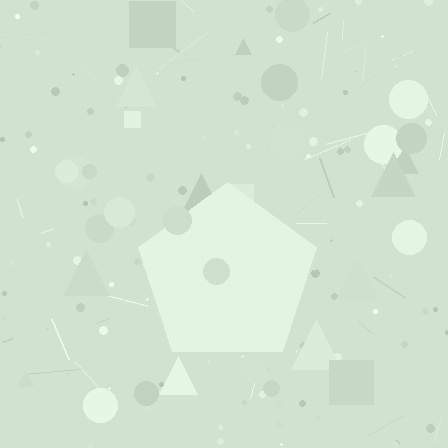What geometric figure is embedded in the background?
A pentagon is embedded in the background.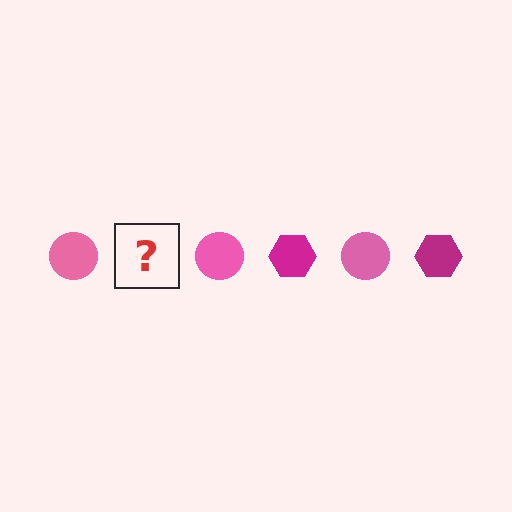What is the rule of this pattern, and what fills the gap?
The rule is that the pattern alternates between pink circle and magenta hexagon. The gap should be filled with a magenta hexagon.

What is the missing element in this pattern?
The missing element is a magenta hexagon.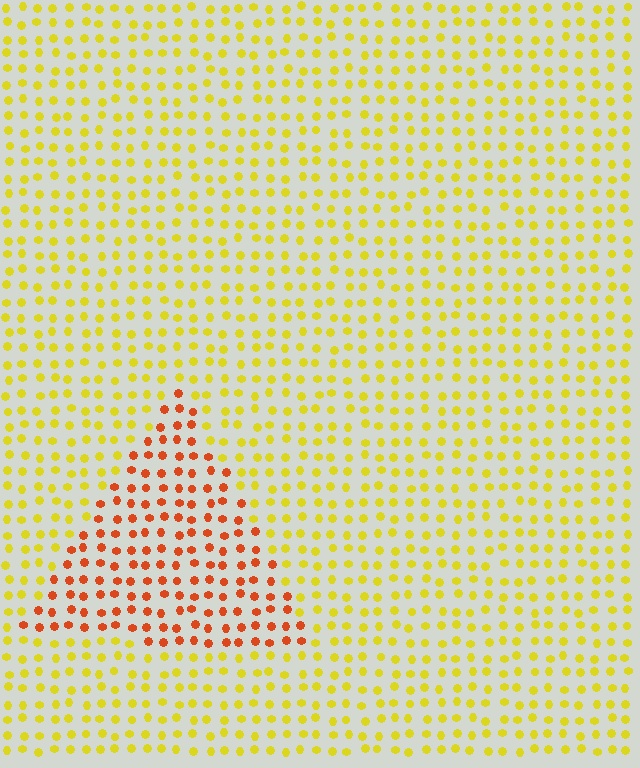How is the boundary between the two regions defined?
The boundary is defined purely by a slight shift in hue (about 46 degrees). Spacing, size, and orientation are identical on both sides.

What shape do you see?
I see a triangle.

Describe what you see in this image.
The image is filled with small yellow elements in a uniform arrangement. A triangle-shaped region is visible where the elements are tinted to a slightly different hue, forming a subtle color boundary.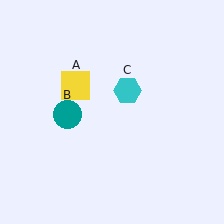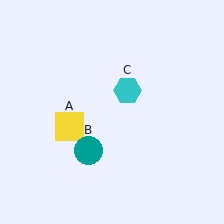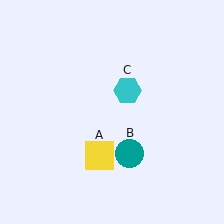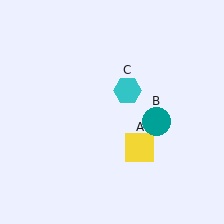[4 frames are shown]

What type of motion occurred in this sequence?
The yellow square (object A), teal circle (object B) rotated counterclockwise around the center of the scene.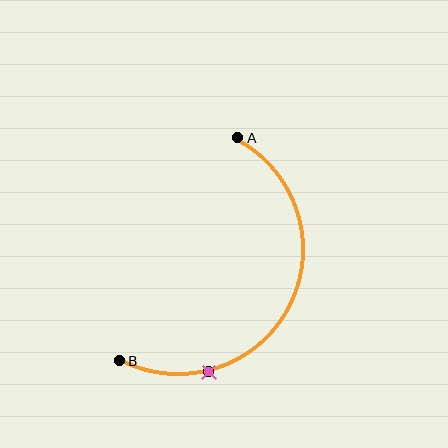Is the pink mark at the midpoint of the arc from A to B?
No. The pink mark lies on the arc but is closer to endpoint B. The arc midpoint would be at the point on the curve equidistant along the arc from both A and B.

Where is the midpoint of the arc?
The arc midpoint is the point on the curve farthest from the straight line joining A and B. It sits to the right of that line.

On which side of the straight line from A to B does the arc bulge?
The arc bulges to the right of the straight line connecting A and B.